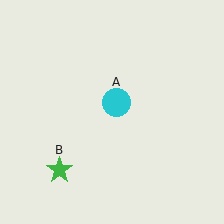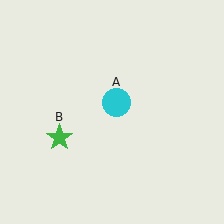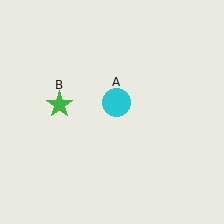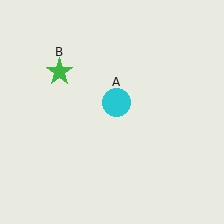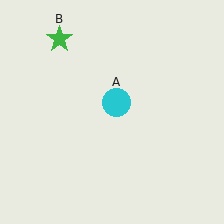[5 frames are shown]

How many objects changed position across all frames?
1 object changed position: green star (object B).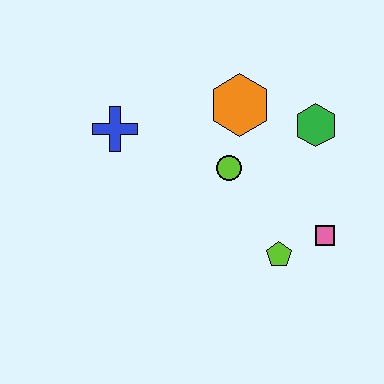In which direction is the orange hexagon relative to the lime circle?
The orange hexagon is above the lime circle.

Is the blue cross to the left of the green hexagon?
Yes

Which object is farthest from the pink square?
The blue cross is farthest from the pink square.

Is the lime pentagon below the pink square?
Yes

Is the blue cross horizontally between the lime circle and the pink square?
No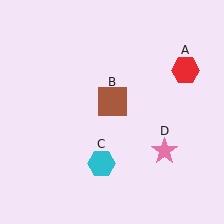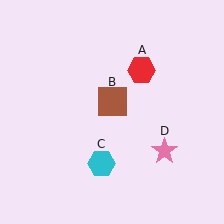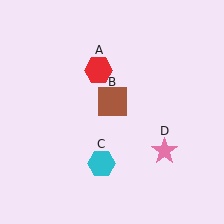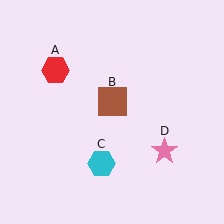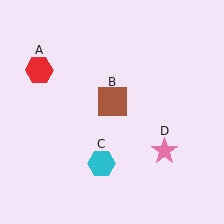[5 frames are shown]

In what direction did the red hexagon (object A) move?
The red hexagon (object A) moved left.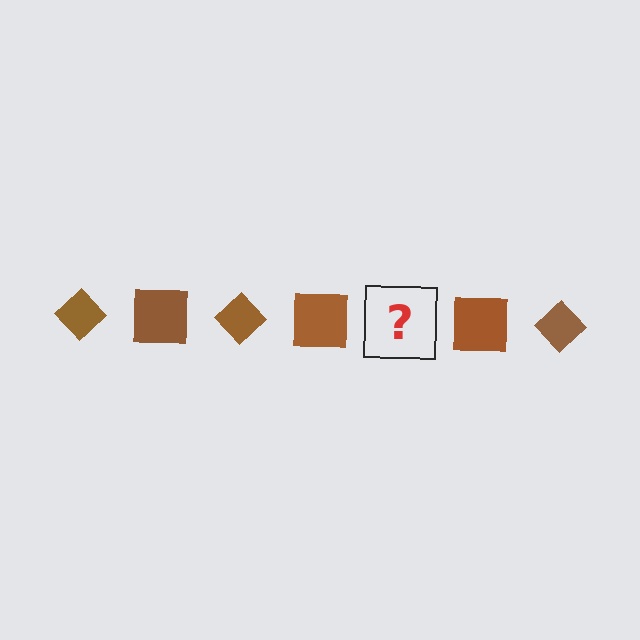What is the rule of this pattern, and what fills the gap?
The rule is that the pattern cycles through diamond, square shapes in brown. The gap should be filled with a brown diamond.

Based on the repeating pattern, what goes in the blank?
The blank should be a brown diamond.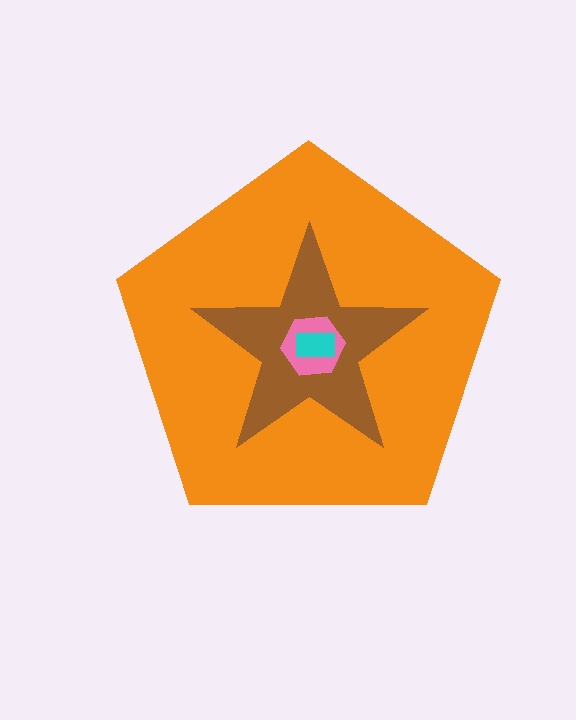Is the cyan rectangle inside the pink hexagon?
Yes.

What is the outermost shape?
The orange pentagon.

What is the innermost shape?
The cyan rectangle.